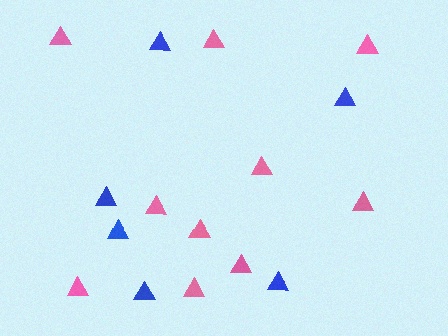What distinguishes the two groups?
There are 2 groups: one group of pink triangles (10) and one group of blue triangles (6).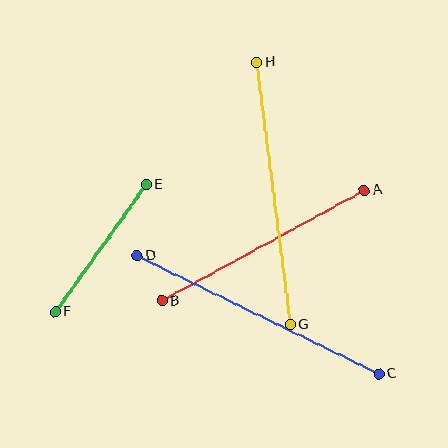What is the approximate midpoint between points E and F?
The midpoint is at approximately (101, 248) pixels.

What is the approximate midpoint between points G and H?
The midpoint is at approximately (273, 193) pixels.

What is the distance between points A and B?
The distance is approximately 231 pixels.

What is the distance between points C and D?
The distance is approximately 269 pixels.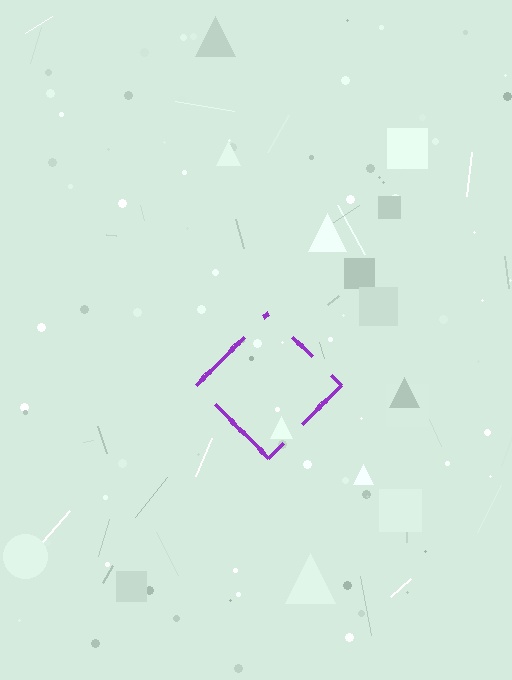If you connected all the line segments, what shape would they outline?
They would outline a diamond.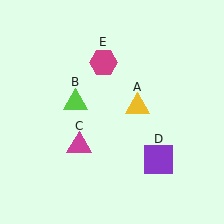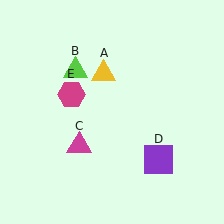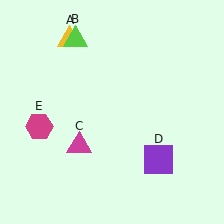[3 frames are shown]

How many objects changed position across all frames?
3 objects changed position: yellow triangle (object A), lime triangle (object B), magenta hexagon (object E).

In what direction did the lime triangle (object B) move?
The lime triangle (object B) moved up.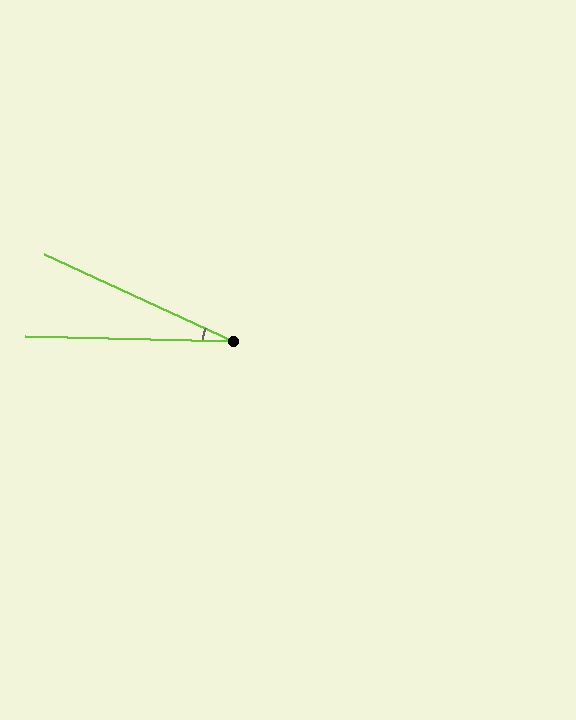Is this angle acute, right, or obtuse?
It is acute.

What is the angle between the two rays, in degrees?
Approximately 23 degrees.